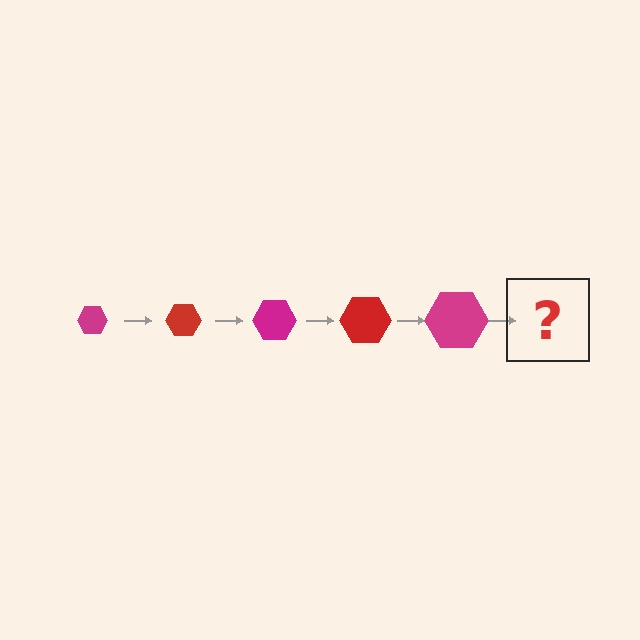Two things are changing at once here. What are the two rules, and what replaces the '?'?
The two rules are that the hexagon grows larger each step and the color cycles through magenta and red. The '?' should be a red hexagon, larger than the previous one.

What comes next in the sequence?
The next element should be a red hexagon, larger than the previous one.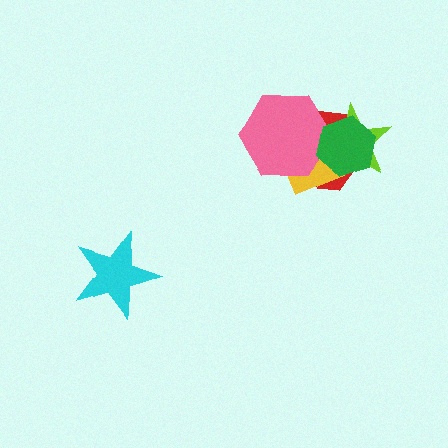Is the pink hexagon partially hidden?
Yes, it is partially covered by another shape.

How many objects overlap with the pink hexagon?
4 objects overlap with the pink hexagon.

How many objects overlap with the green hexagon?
4 objects overlap with the green hexagon.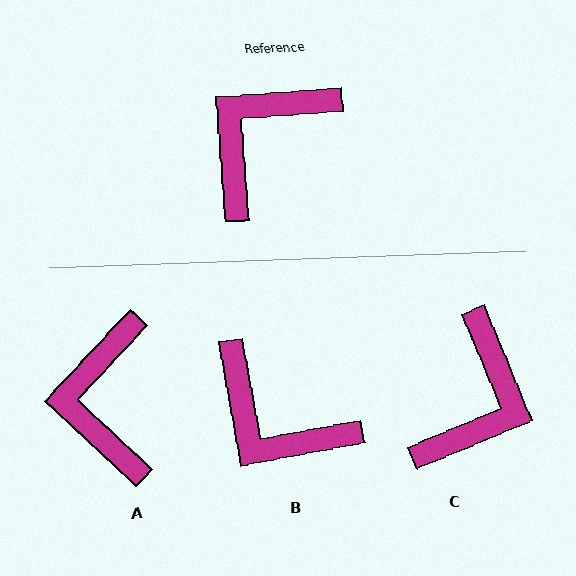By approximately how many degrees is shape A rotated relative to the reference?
Approximately 43 degrees counter-clockwise.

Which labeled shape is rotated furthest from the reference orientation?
C, about 161 degrees away.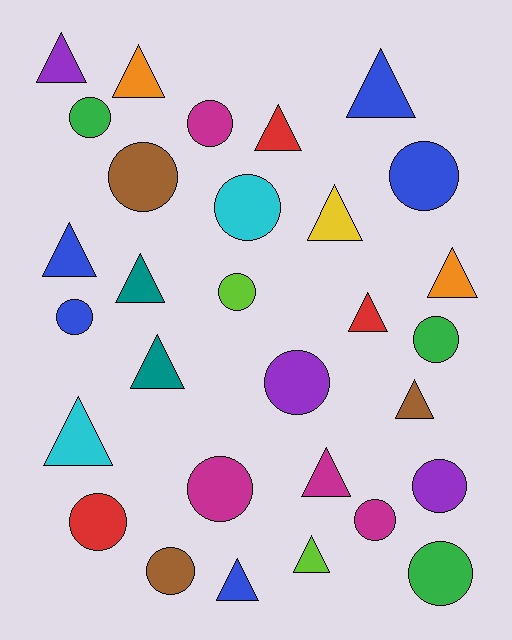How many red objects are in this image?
There are 3 red objects.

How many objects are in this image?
There are 30 objects.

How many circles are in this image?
There are 15 circles.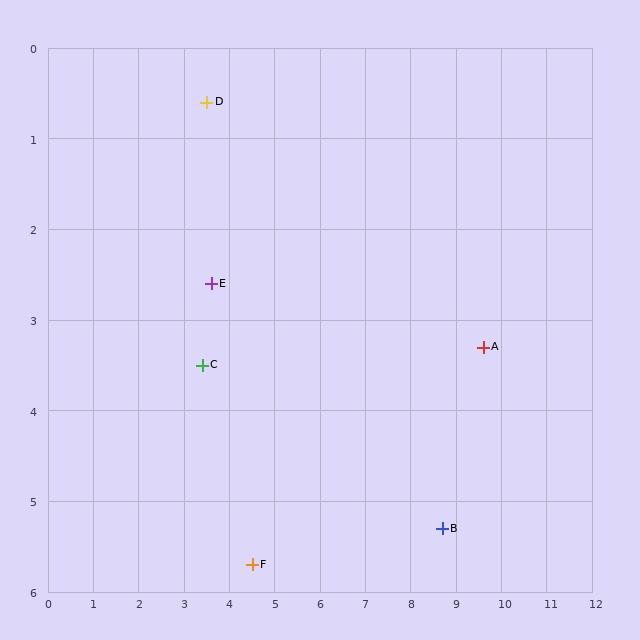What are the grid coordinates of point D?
Point D is at approximately (3.5, 0.6).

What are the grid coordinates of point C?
Point C is at approximately (3.4, 3.5).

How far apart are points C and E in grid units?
Points C and E are about 0.9 grid units apart.